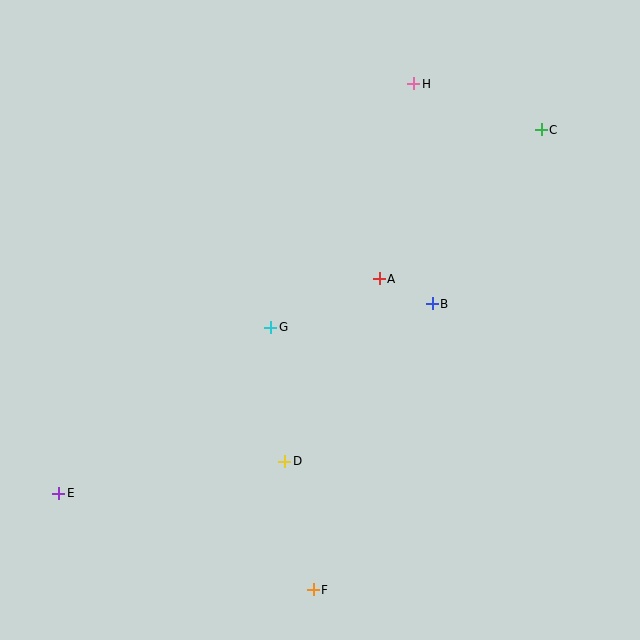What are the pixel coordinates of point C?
Point C is at (541, 130).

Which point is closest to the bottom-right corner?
Point F is closest to the bottom-right corner.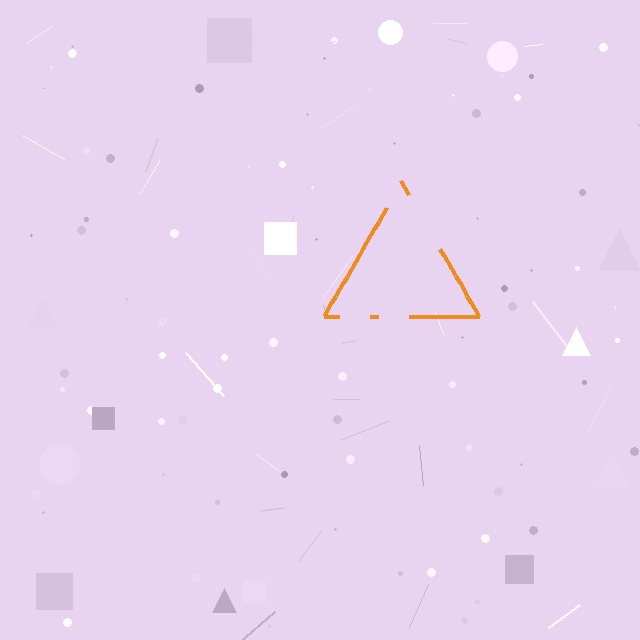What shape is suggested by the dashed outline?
The dashed outline suggests a triangle.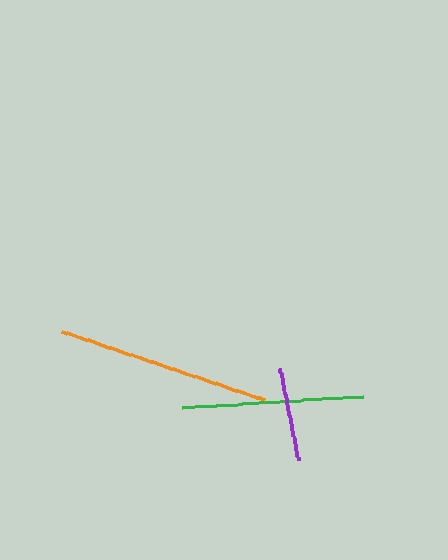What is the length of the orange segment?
The orange segment is approximately 214 pixels long.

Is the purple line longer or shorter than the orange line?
The orange line is longer than the purple line.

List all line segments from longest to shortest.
From longest to shortest: orange, green, purple.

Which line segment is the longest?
The orange line is the longest at approximately 214 pixels.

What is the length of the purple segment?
The purple segment is approximately 93 pixels long.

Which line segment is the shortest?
The purple line is the shortest at approximately 93 pixels.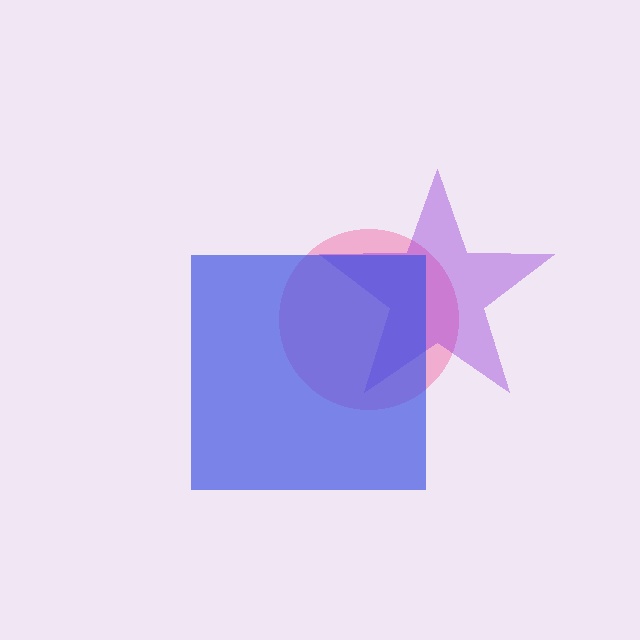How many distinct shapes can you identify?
There are 3 distinct shapes: a pink circle, a purple star, a blue square.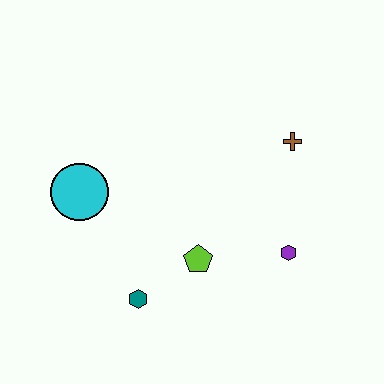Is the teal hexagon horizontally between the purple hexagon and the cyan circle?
Yes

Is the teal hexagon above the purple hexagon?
No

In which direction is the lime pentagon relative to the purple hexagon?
The lime pentagon is to the left of the purple hexagon.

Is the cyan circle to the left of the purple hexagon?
Yes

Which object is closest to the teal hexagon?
The lime pentagon is closest to the teal hexagon.